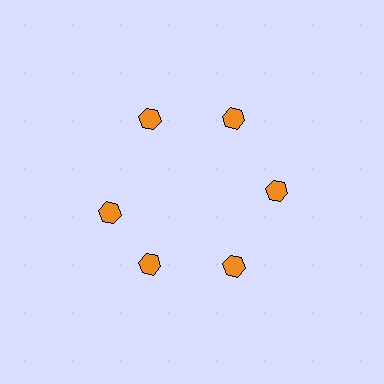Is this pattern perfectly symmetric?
No. The 6 orange hexagons are arranged in a ring, but one element near the 9 o'clock position is rotated out of alignment along the ring, breaking the 6-fold rotational symmetry.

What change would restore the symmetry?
The symmetry would be restored by rotating it back into even spacing with its neighbors so that all 6 hexagons sit at equal angles and equal distance from the center.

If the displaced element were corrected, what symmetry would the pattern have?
It would have 6-fold rotational symmetry — the pattern would map onto itself every 60 degrees.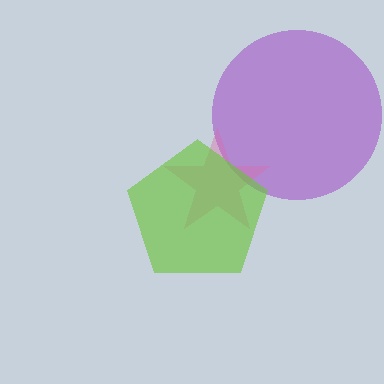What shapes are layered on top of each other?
The layered shapes are: a purple circle, a pink star, a lime pentagon.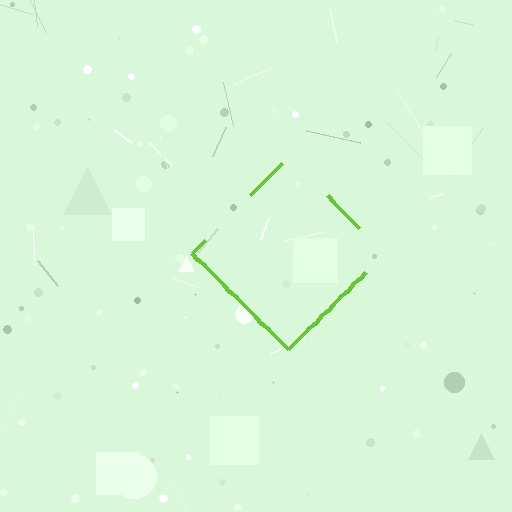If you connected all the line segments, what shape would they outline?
They would outline a diamond.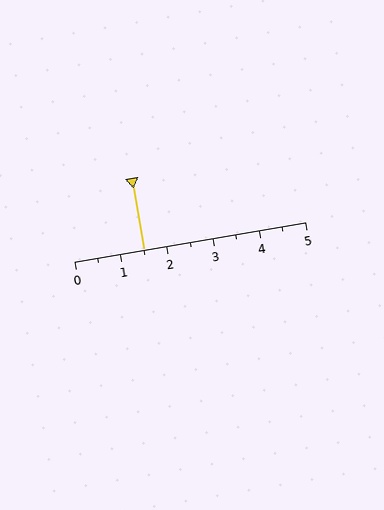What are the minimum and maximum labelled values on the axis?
The axis runs from 0 to 5.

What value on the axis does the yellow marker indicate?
The marker indicates approximately 1.5.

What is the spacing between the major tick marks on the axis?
The major ticks are spaced 1 apart.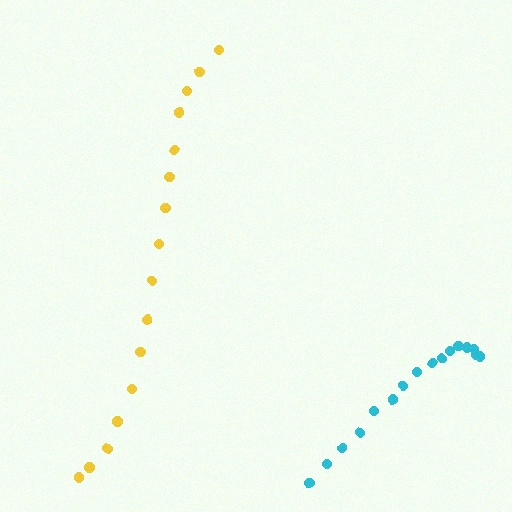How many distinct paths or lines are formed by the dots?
There are 2 distinct paths.